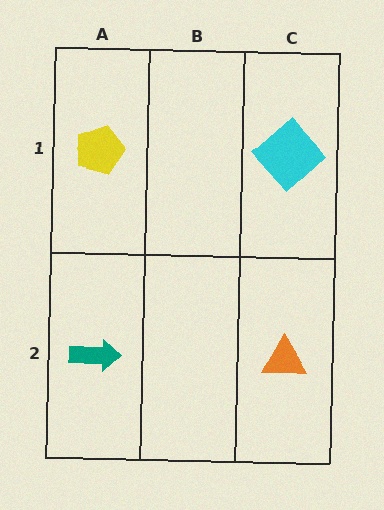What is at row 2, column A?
A teal arrow.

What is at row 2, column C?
An orange triangle.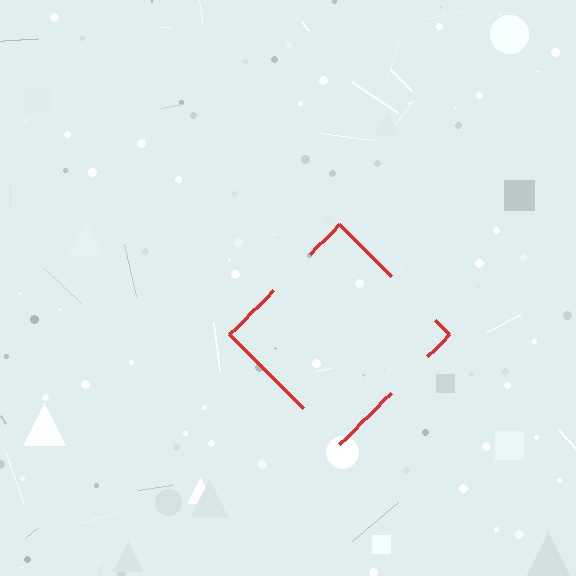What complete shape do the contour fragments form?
The contour fragments form a diamond.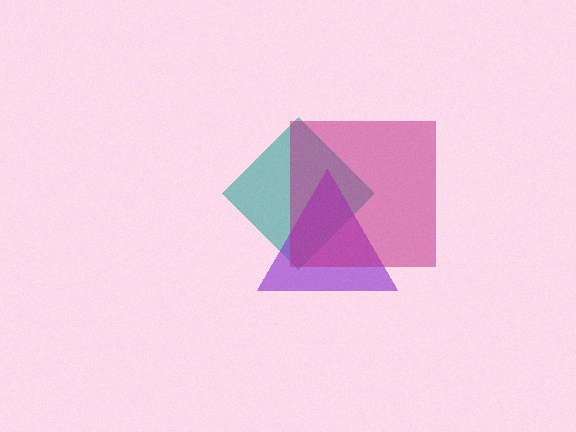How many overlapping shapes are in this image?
There are 3 overlapping shapes in the image.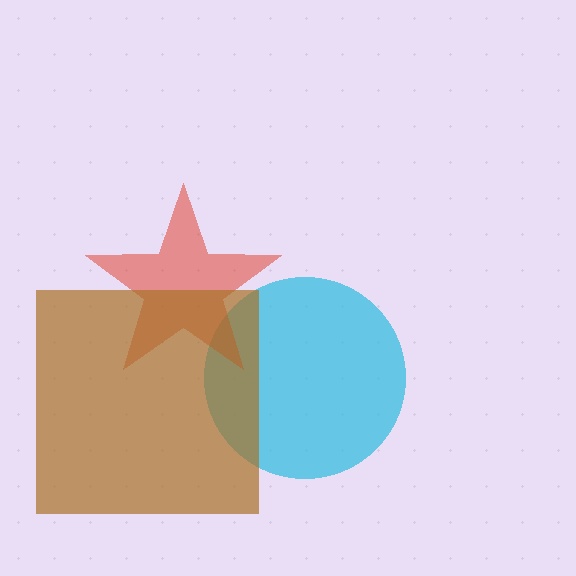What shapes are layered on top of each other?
The layered shapes are: a cyan circle, a red star, a brown square.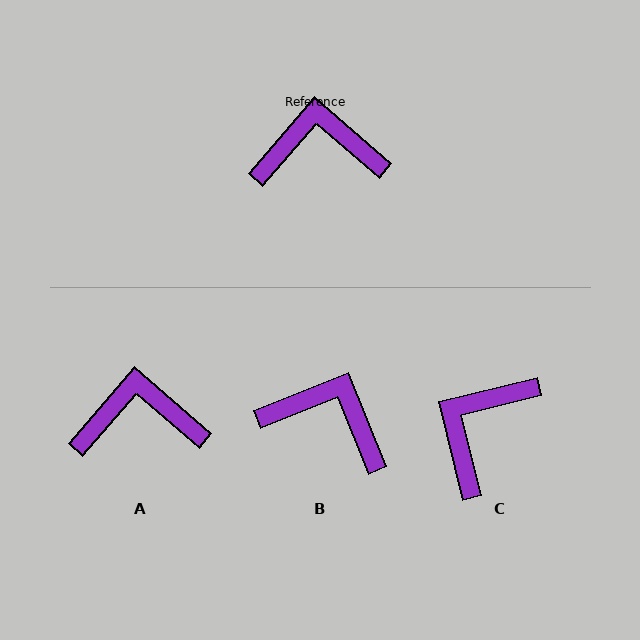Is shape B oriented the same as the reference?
No, it is off by about 27 degrees.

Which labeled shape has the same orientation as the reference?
A.